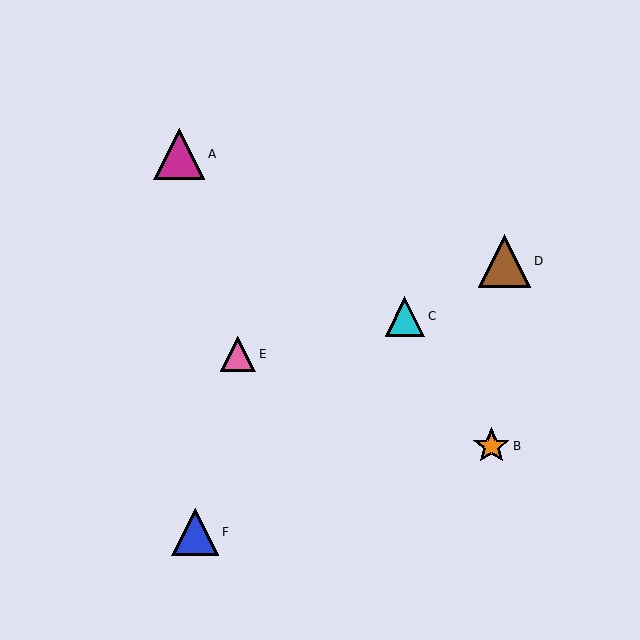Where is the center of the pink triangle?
The center of the pink triangle is at (238, 354).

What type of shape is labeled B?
Shape B is an orange star.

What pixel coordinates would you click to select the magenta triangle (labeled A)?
Click at (179, 154) to select the magenta triangle A.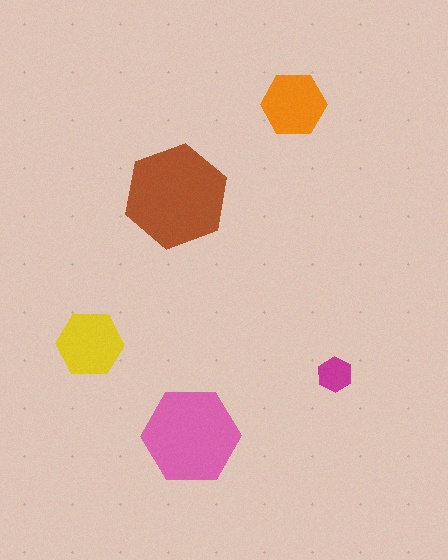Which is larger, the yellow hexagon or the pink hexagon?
The pink one.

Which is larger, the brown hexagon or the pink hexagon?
The brown one.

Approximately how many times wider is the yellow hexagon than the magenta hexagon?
About 2 times wider.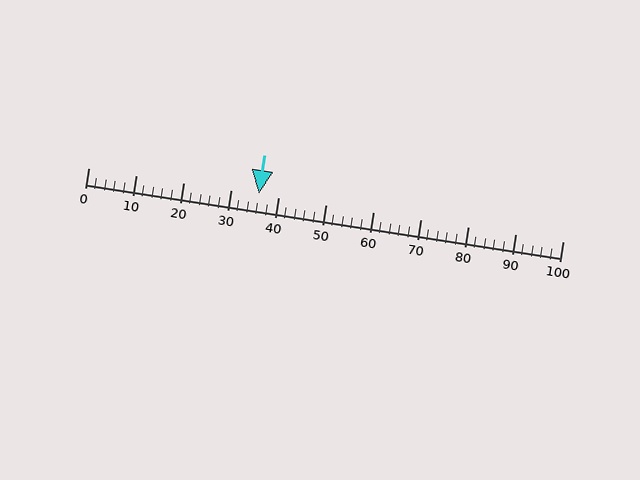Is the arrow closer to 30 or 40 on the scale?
The arrow is closer to 40.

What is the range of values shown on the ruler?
The ruler shows values from 0 to 100.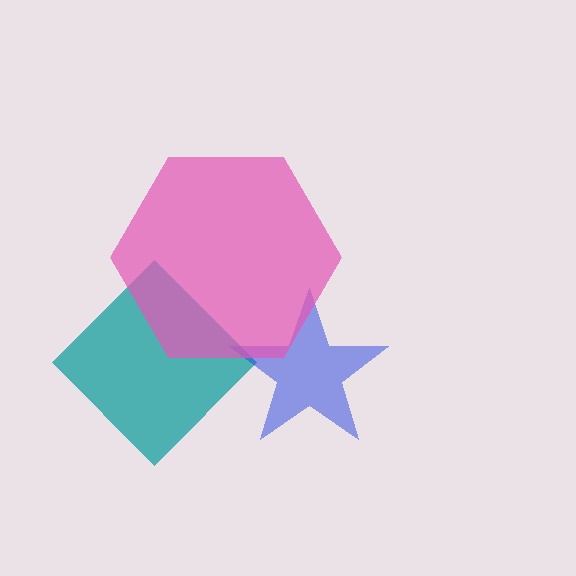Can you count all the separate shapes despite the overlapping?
Yes, there are 3 separate shapes.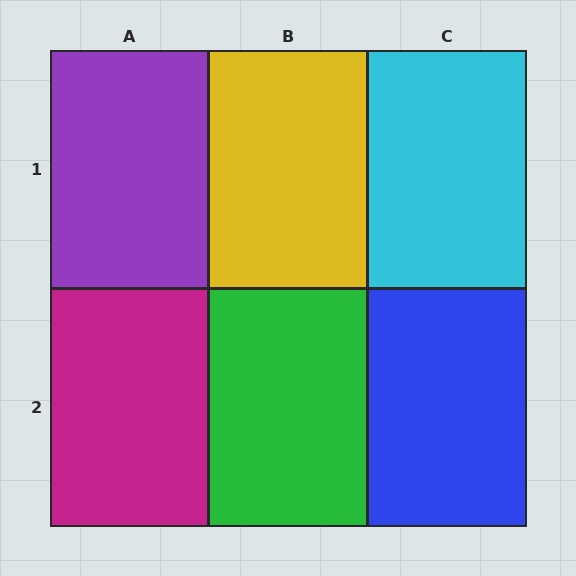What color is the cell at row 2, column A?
Magenta.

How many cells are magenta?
1 cell is magenta.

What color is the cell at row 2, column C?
Blue.